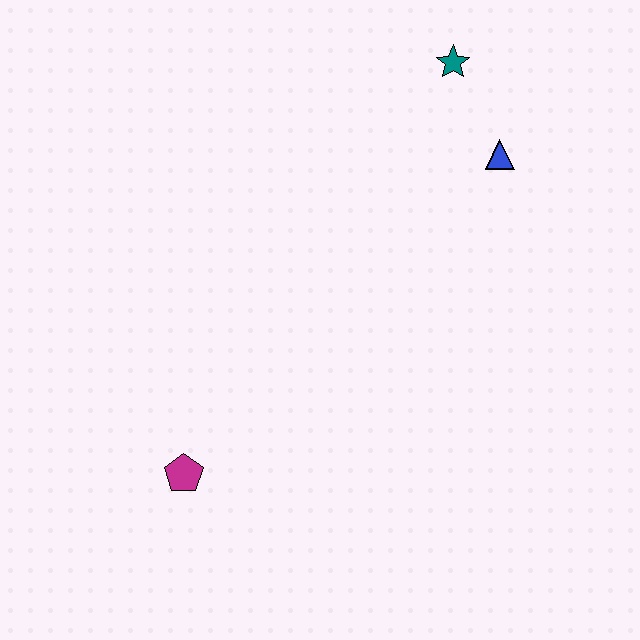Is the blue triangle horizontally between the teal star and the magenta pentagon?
No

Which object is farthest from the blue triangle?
The magenta pentagon is farthest from the blue triangle.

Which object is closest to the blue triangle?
The teal star is closest to the blue triangle.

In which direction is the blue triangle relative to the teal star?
The blue triangle is below the teal star.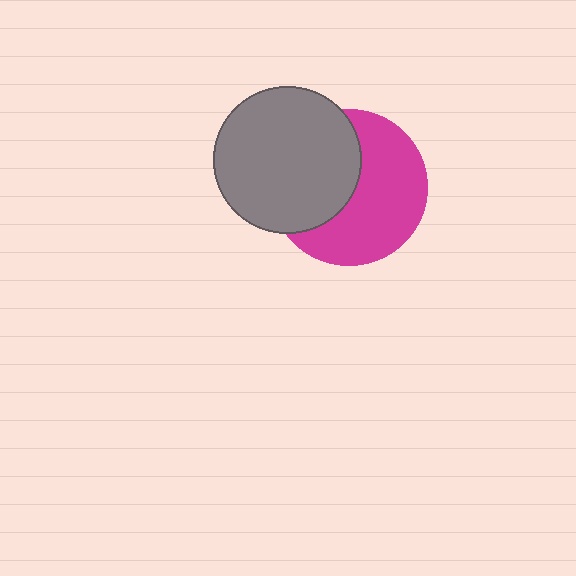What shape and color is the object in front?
The object in front is a gray circle.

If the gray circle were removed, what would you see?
You would see the complete magenta circle.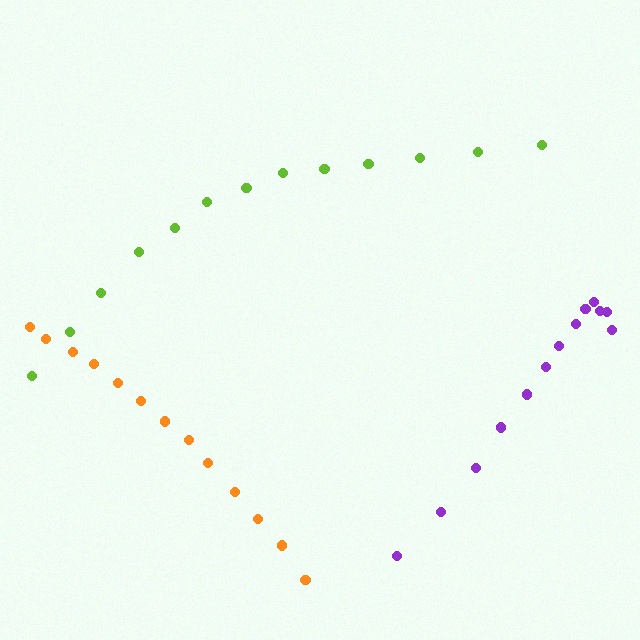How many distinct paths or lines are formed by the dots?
There are 3 distinct paths.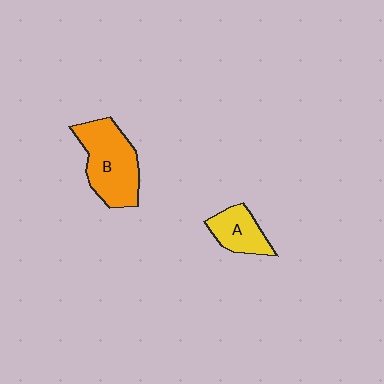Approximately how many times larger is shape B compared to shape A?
Approximately 1.9 times.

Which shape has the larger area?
Shape B (orange).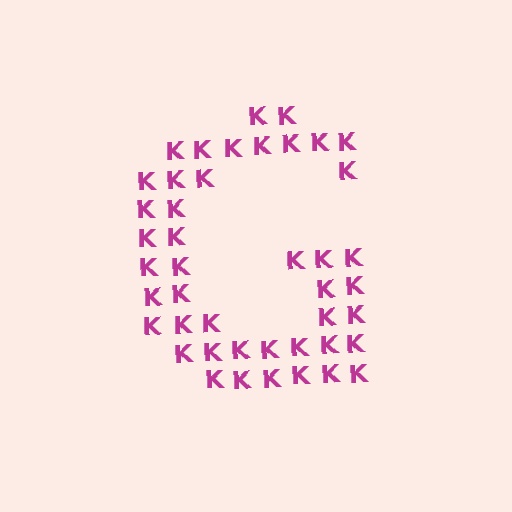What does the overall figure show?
The overall figure shows the letter G.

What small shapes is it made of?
It is made of small letter K's.